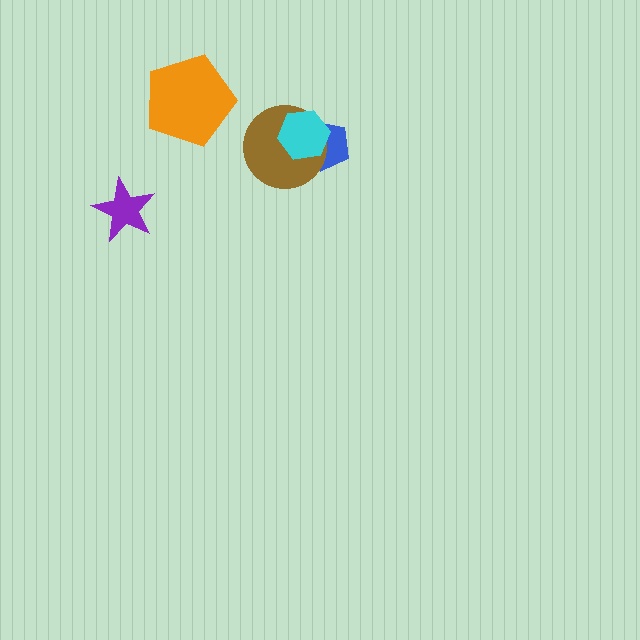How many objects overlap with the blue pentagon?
2 objects overlap with the blue pentagon.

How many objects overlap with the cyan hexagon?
2 objects overlap with the cyan hexagon.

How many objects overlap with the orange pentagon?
0 objects overlap with the orange pentagon.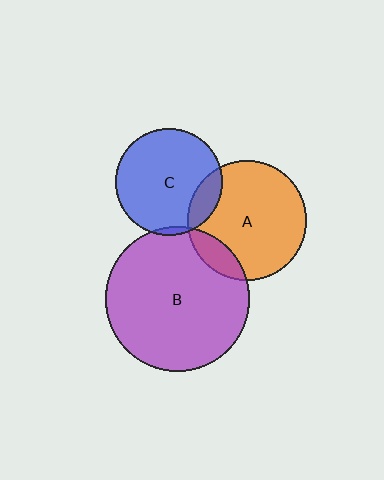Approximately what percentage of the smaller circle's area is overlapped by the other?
Approximately 15%.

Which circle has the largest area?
Circle B (purple).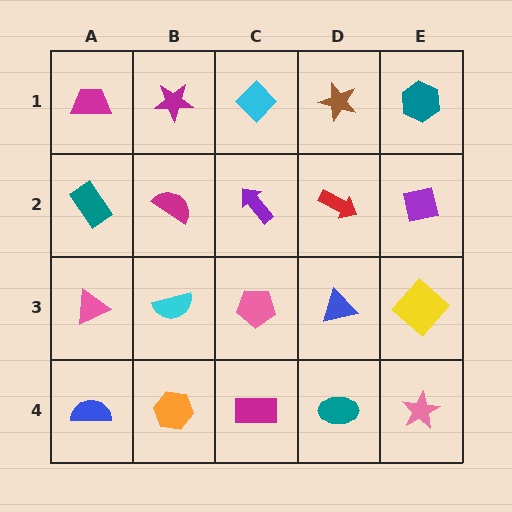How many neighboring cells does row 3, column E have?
3.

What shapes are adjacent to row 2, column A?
A magenta trapezoid (row 1, column A), a pink triangle (row 3, column A), a magenta semicircle (row 2, column B).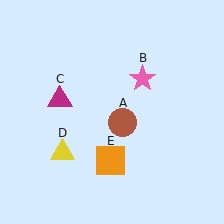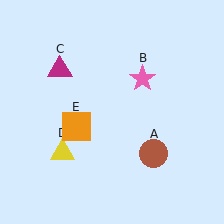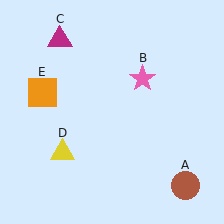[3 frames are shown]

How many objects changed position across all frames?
3 objects changed position: brown circle (object A), magenta triangle (object C), orange square (object E).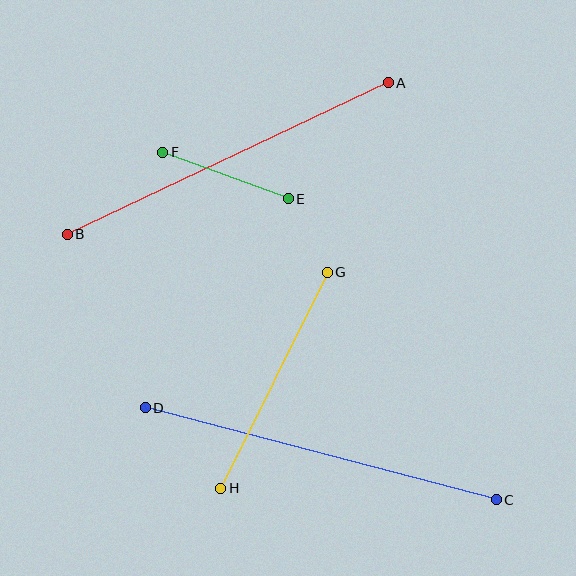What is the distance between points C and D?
The distance is approximately 363 pixels.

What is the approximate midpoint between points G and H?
The midpoint is at approximately (274, 380) pixels.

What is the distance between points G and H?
The distance is approximately 241 pixels.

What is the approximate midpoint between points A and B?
The midpoint is at approximately (228, 159) pixels.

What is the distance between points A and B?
The distance is approximately 355 pixels.